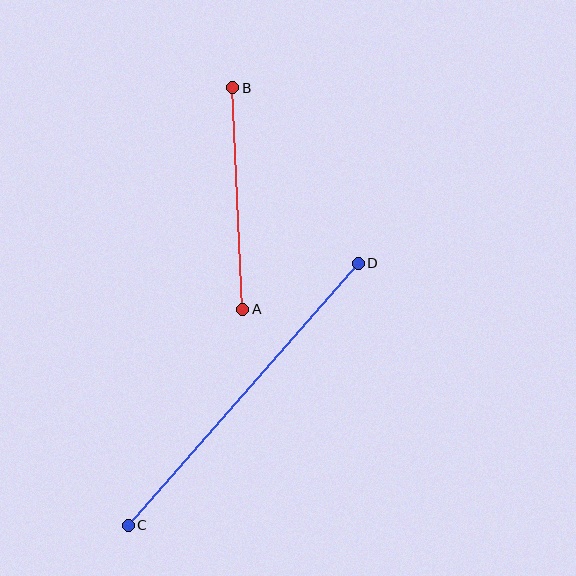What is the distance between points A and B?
The distance is approximately 222 pixels.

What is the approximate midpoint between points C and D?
The midpoint is at approximately (243, 394) pixels.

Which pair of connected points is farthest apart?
Points C and D are farthest apart.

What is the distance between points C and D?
The distance is approximately 349 pixels.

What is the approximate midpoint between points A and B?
The midpoint is at approximately (238, 199) pixels.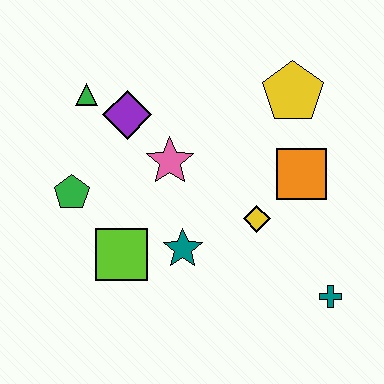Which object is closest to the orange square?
The yellow diamond is closest to the orange square.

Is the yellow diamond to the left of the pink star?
No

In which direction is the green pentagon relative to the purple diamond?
The green pentagon is below the purple diamond.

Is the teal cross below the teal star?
Yes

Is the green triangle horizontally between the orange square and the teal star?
No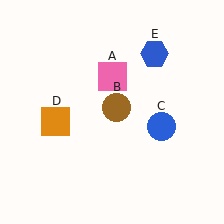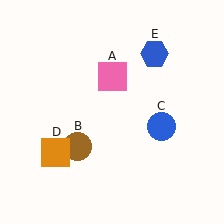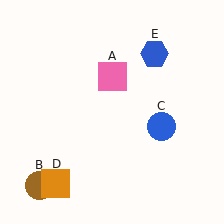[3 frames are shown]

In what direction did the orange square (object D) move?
The orange square (object D) moved down.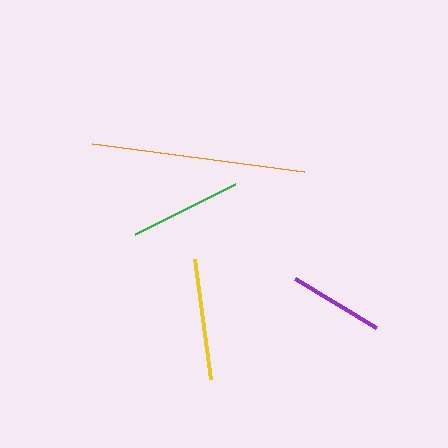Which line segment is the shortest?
The purple line is the shortest at approximately 94 pixels.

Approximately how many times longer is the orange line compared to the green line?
The orange line is approximately 1.9 times the length of the green line.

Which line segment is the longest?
The orange line is the longest at approximately 214 pixels.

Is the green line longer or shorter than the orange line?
The orange line is longer than the green line.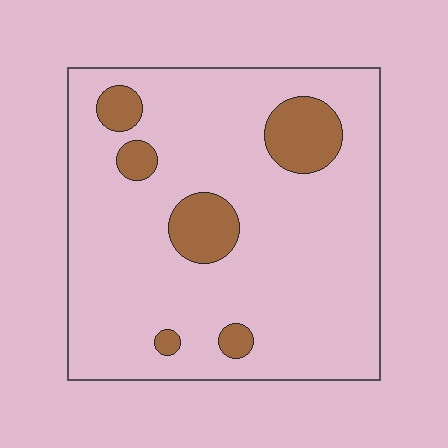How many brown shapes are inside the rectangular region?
6.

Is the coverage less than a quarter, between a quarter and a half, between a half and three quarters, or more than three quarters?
Less than a quarter.